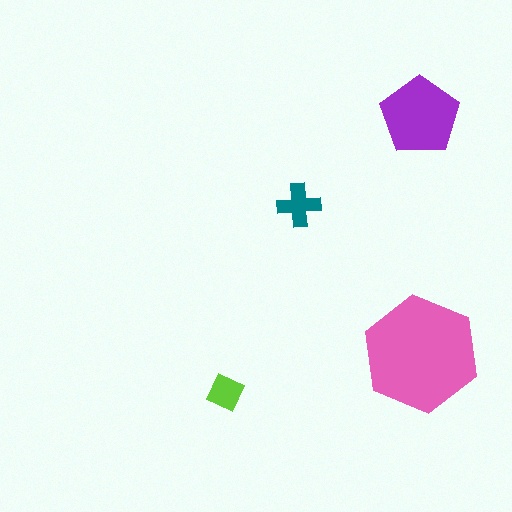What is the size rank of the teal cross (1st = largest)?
3rd.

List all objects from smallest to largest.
The lime diamond, the teal cross, the purple pentagon, the pink hexagon.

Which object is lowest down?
The lime diamond is bottommost.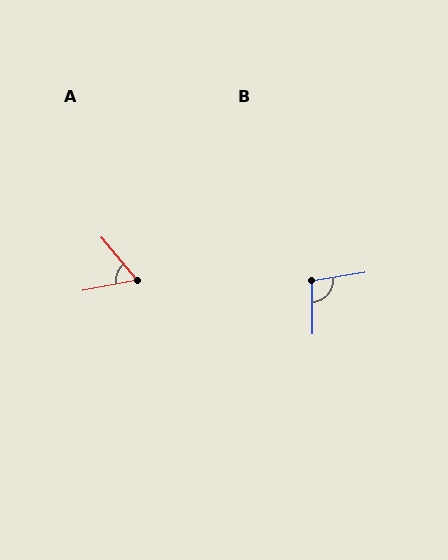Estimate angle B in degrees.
Approximately 98 degrees.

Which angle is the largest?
B, at approximately 98 degrees.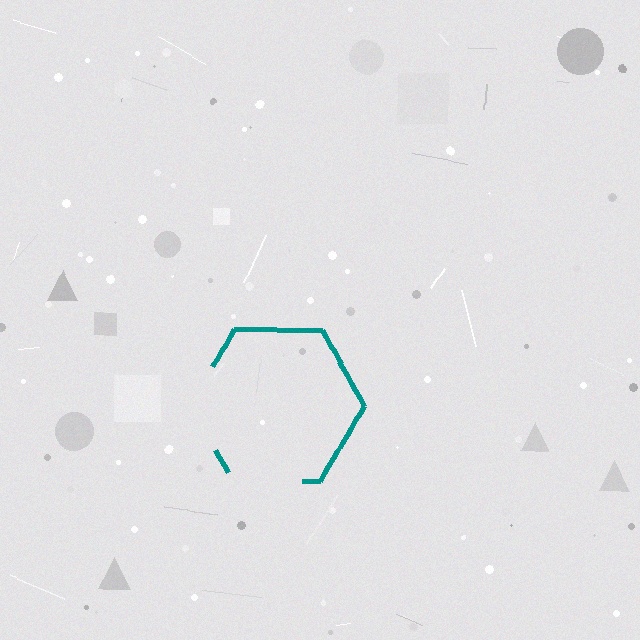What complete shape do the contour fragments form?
The contour fragments form a hexagon.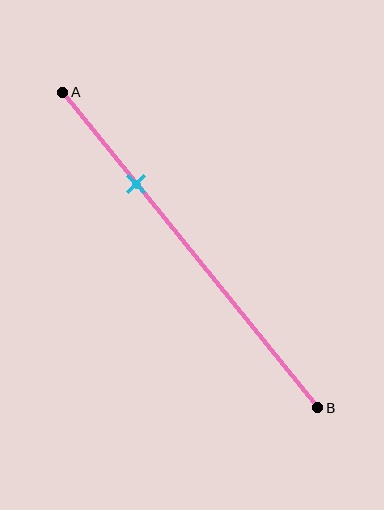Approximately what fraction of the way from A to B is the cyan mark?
The cyan mark is approximately 30% of the way from A to B.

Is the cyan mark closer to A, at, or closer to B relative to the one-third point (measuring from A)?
The cyan mark is closer to point A than the one-third point of segment AB.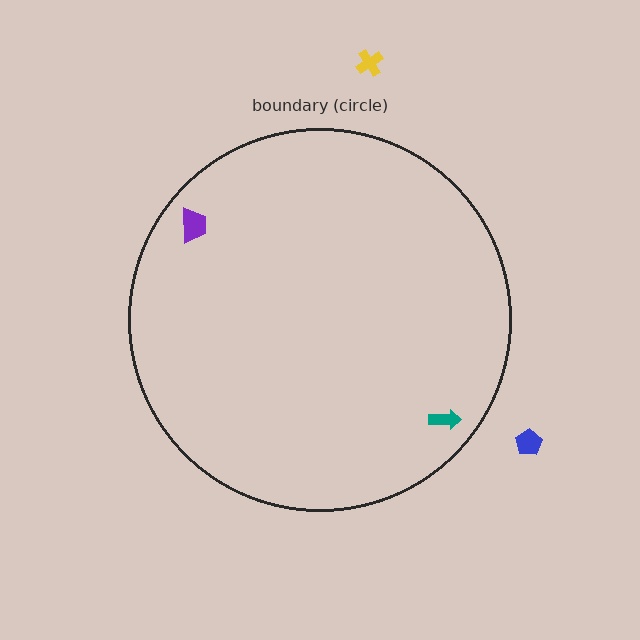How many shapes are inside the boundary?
2 inside, 2 outside.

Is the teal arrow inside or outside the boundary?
Inside.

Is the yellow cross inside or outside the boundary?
Outside.